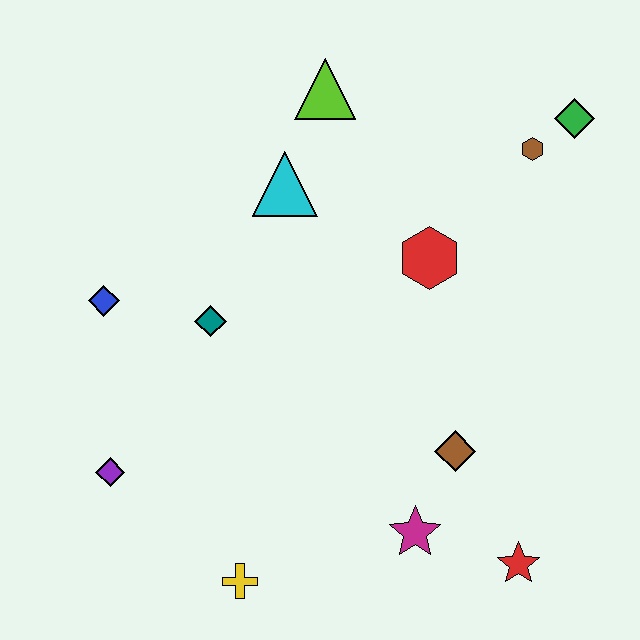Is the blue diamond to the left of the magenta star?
Yes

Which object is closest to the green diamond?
The brown hexagon is closest to the green diamond.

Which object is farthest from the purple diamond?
The green diamond is farthest from the purple diamond.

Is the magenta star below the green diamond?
Yes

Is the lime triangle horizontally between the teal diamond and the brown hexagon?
Yes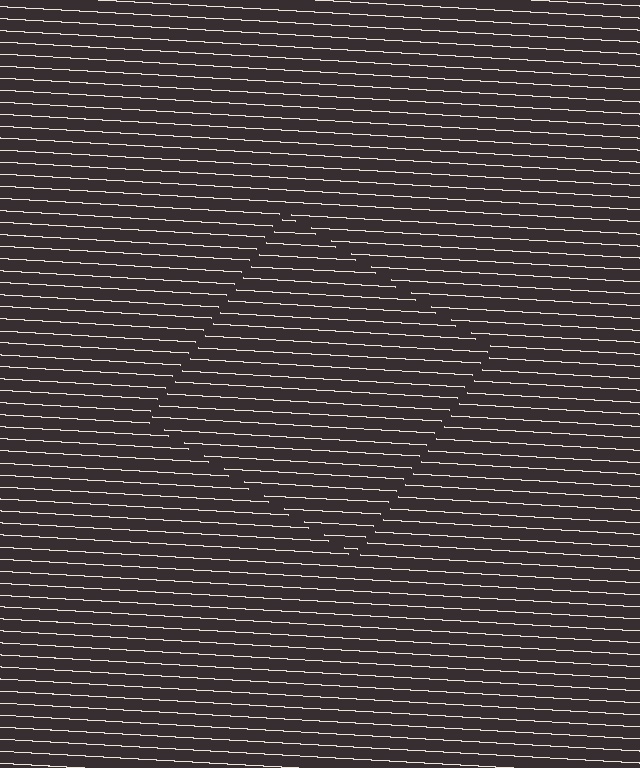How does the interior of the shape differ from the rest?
The interior of the shape contains the same grating, shifted by half a period — the contour is defined by the phase discontinuity where line-ends from the inner and outer gratings abut.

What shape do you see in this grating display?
An illusory square. The interior of the shape contains the same grating, shifted by half a period — the contour is defined by the phase discontinuity where line-ends from the inner and outer gratings abut.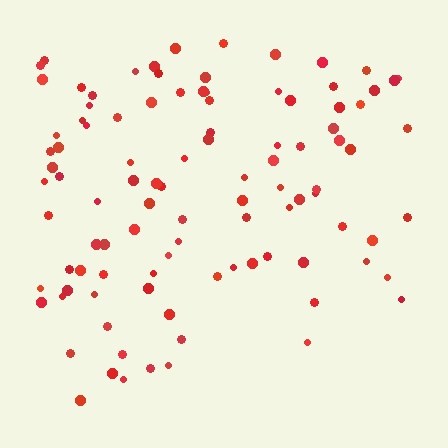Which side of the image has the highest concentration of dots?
The top.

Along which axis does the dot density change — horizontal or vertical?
Vertical.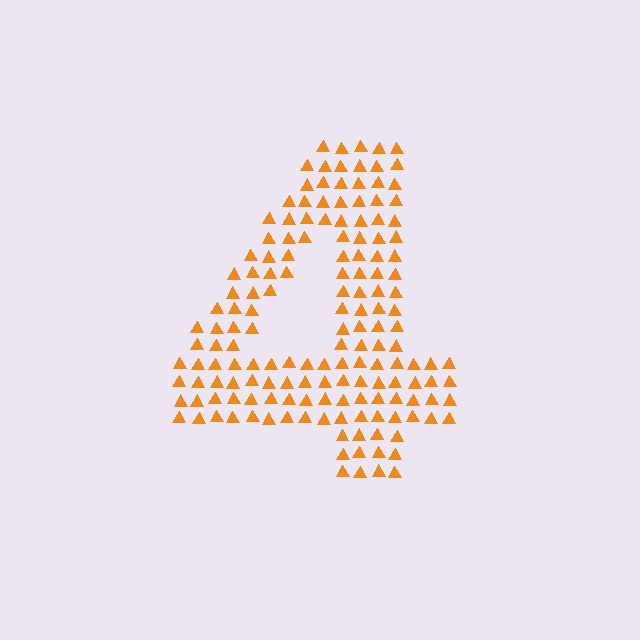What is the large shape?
The large shape is the digit 4.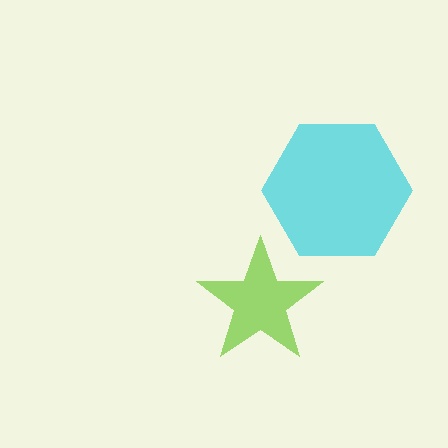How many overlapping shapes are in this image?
There are 2 overlapping shapes in the image.